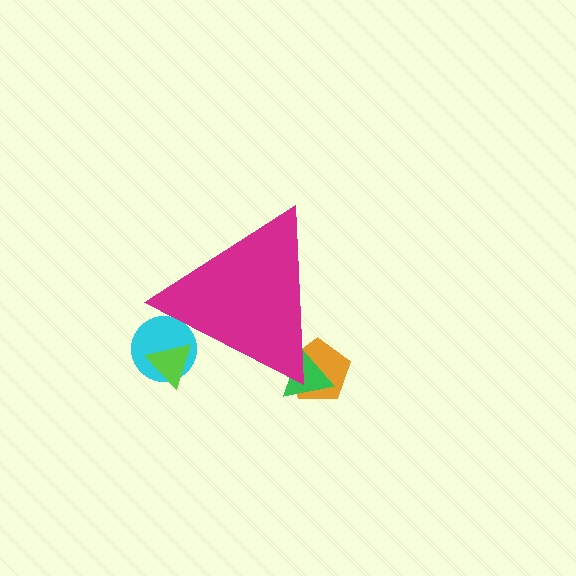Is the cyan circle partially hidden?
Yes, the cyan circle is partially hidden behind the magenta triangle.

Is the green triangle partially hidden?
Yes, the green triangle is partially hidden behind the magenta triangle.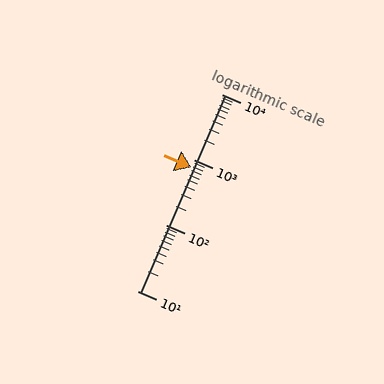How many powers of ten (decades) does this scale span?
The scale spans 3 decades, from 10 to 10000.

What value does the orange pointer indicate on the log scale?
The pointer indicates approximately 760.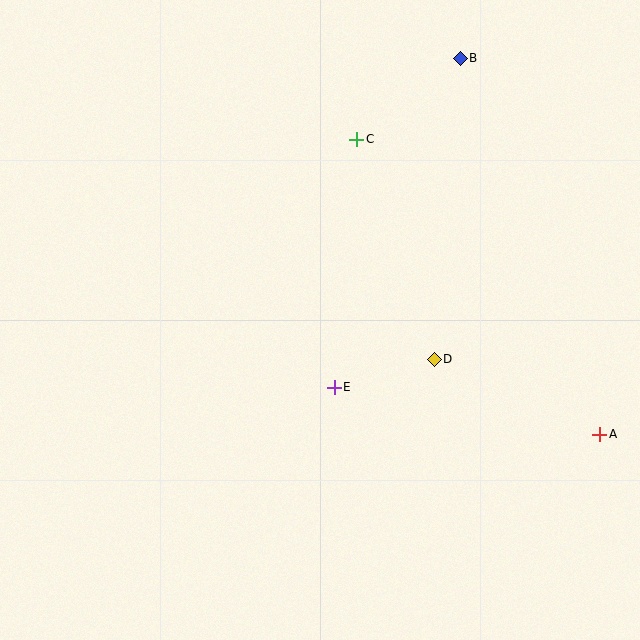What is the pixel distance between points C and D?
The distance between C and D is 233 pixels.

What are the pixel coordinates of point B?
Point B is at (460, 58).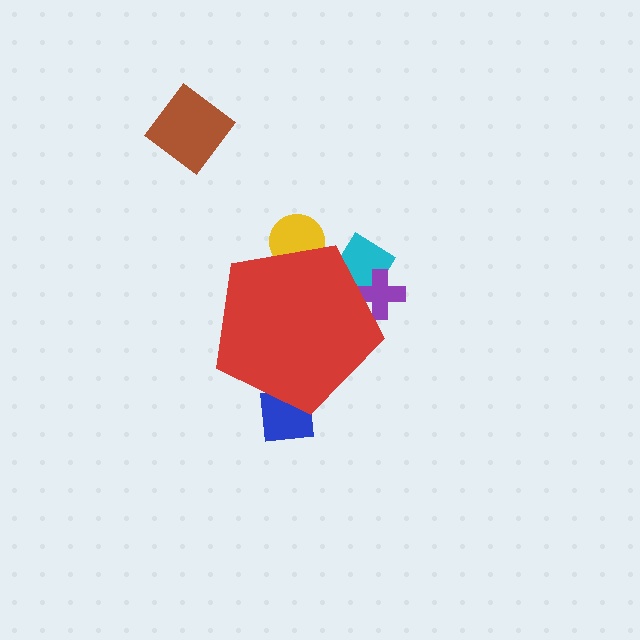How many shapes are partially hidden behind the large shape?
4 shapes are partially hidden.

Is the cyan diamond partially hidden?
Yes, the cyan diamond is partially hidden behind the red pentagon.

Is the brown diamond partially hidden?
No, the brown diamond is fully visible.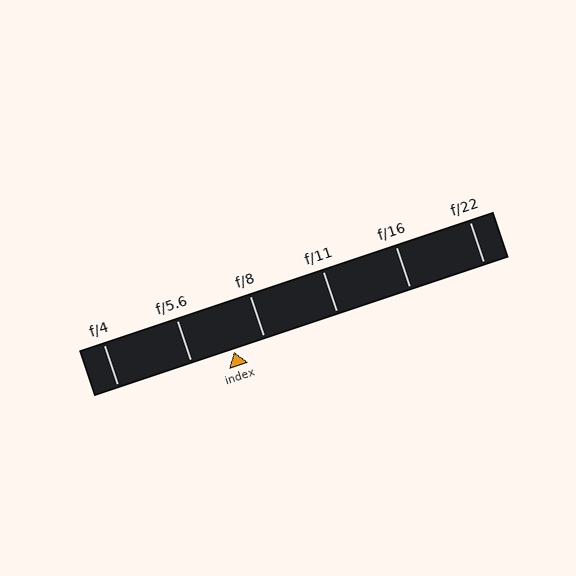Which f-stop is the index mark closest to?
The index mark is closest to f/8.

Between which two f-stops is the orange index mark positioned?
The index mark is between f/5.6 and f/8.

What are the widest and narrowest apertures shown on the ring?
The widest aperture shown is f/4 and the narrowest is f/22.